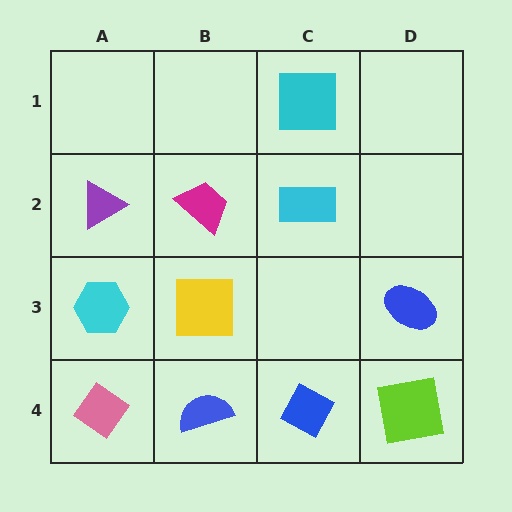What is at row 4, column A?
A pink diamond.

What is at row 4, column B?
A blue semicircle.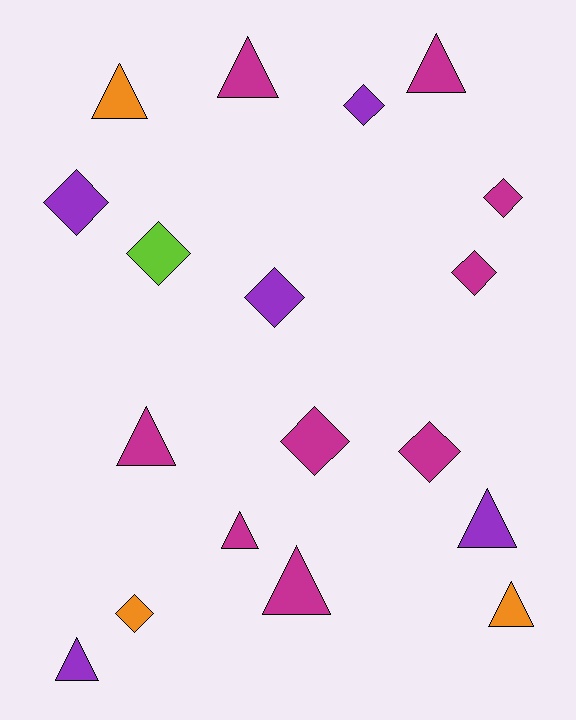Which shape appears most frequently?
Triangle, with 9 objects.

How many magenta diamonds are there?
There are 4 magenta diamonds.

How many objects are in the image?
There are 18 objects.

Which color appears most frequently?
Magenta, with 9 objects.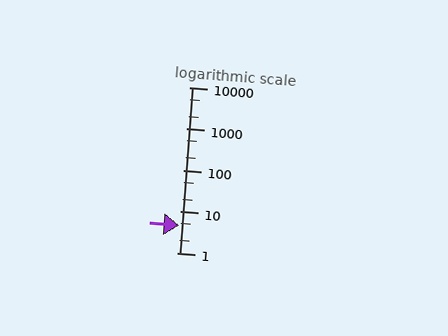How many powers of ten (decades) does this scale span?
The scale spans 4 decades, from 1 to 10000.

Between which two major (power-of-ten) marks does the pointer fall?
The pointer is between 1 and 10.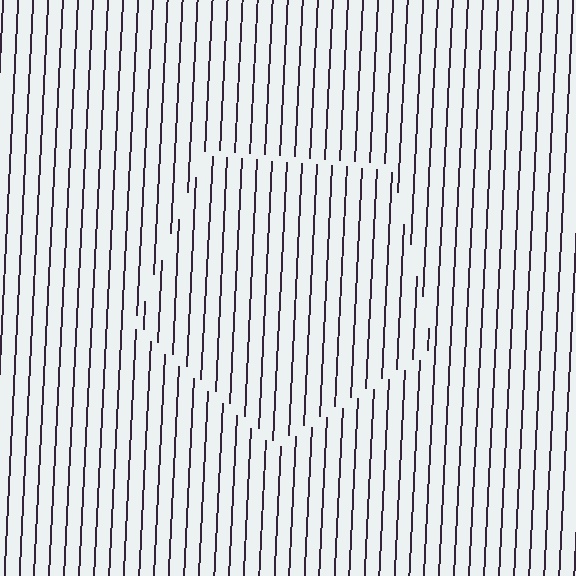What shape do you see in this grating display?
An illusory pentagon. The interior of the shape contains the same grating, shifted by half a period — the contour is defined by the phase discontinuity where line-ends from the inner and outer gratings abut.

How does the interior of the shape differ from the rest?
The interior of the shape contains the same grating, shifted by half a period — the contour is defined by the phase discontinuity where line-ends from the inner and outer gratings abut.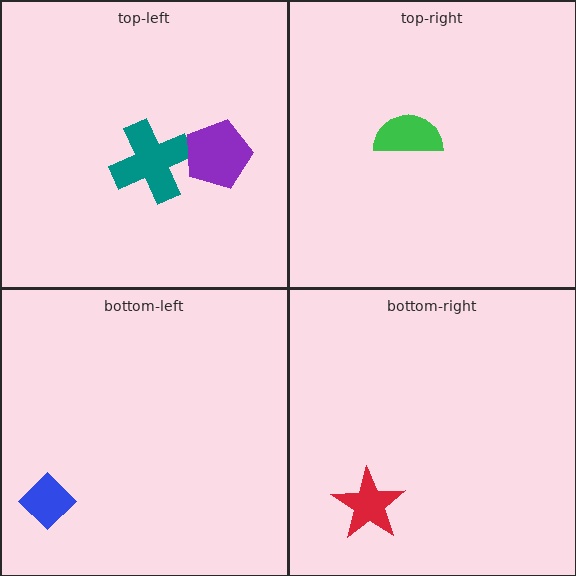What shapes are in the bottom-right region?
The red star.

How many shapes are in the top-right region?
1.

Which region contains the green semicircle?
The top-right region.